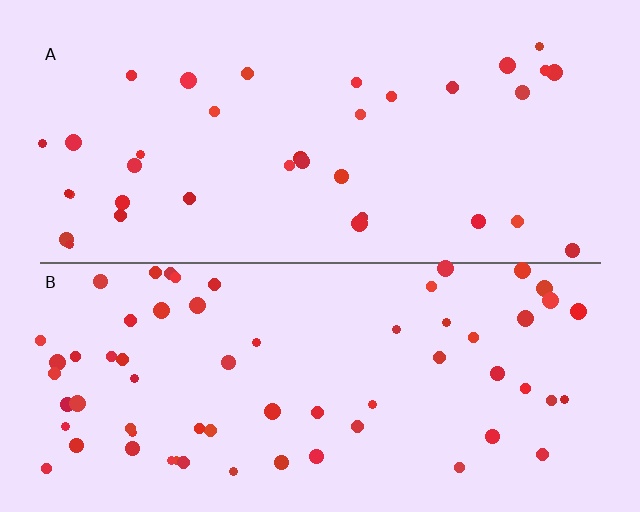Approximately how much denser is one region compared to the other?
Approximately 1.8× — region B over region A.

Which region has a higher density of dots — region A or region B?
B (the bottom).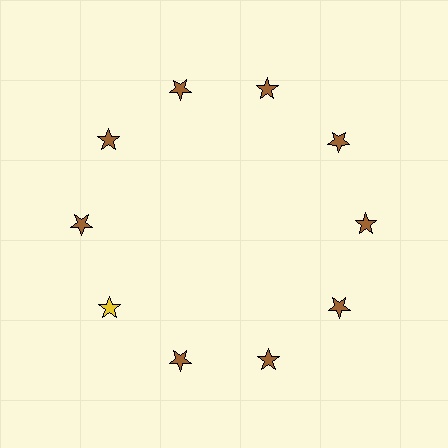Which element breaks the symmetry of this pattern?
The yellow star at roughly the 8 o'clock position breaks the symmetry. All other shapes are brown stars.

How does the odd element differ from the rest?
It has a different color: yellow instead of brown.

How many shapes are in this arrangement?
There are 10 shapes arranged in a ring pattern.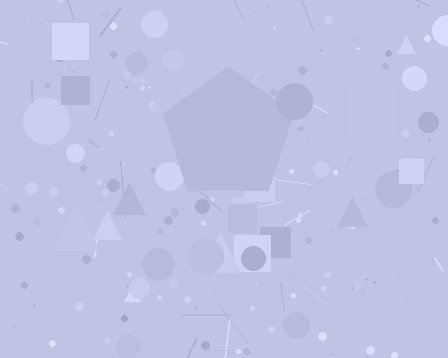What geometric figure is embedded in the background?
A pentagon is embedded in the background.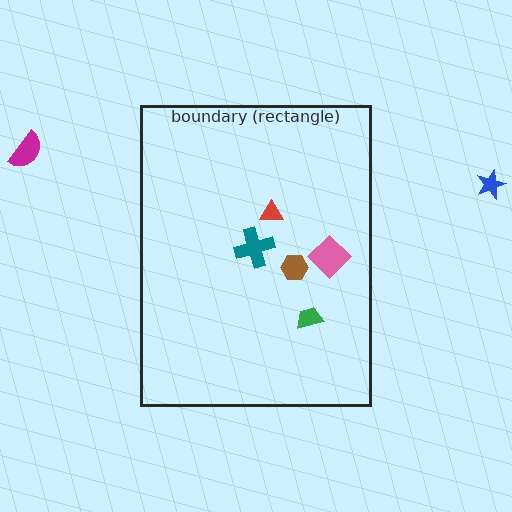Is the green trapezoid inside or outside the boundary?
Inside.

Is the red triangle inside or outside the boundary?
Inside.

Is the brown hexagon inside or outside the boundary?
Inside.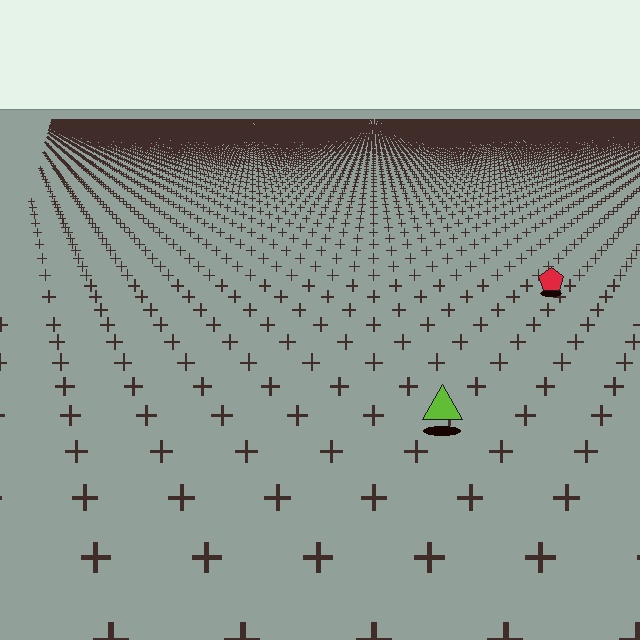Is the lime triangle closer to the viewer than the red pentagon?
Yes. The lime triangle is closer — you can tell from the texture gradient: the ground texture is coarser near it.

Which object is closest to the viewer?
The lime triangle is closest. The texture marks near it are larger and more spread out.